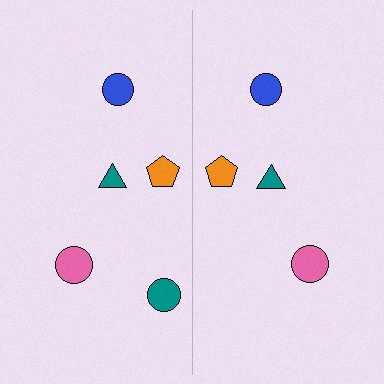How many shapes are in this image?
There are 9 shapes in this image.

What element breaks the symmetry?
A teal circle is missing from the right side.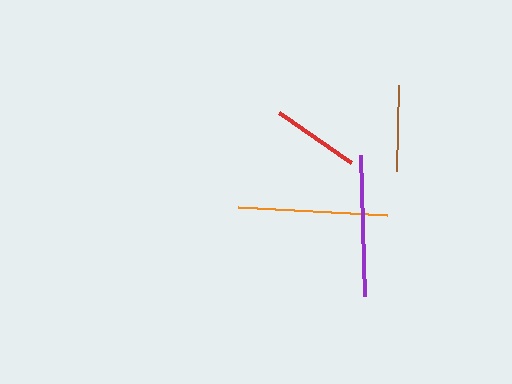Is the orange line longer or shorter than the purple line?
The orange line is longer than the purple line.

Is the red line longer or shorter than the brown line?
The red line is longer than the brown line.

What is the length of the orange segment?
The orange segment is approximately 149 pixels long.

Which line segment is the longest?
The orange line is the longest at approximately 149 pixels.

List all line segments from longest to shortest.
From longest to shortest: orange, purple, red, brown.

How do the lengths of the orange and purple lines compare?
The orange and purple lines are approximately the same length.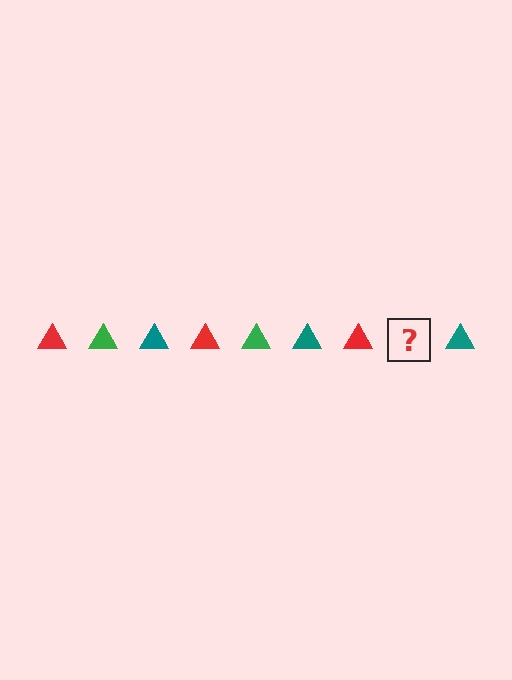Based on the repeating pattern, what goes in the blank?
The blank should be a green triangle.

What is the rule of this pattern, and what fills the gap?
The rule is that the pattern cycles through red, green, teal triangles. The gap should be filled with a green triangle.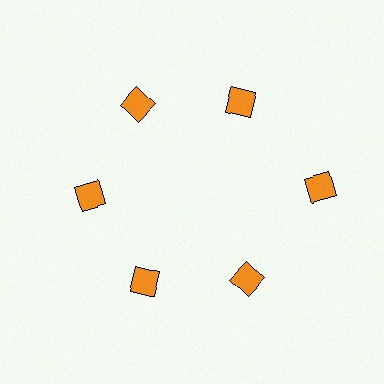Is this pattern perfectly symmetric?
No. The 6 orange squares are arranged in a ring, but one element near the 3 o'clock position is pushed outward from the center, breaking the 6-fold rotational symmetry.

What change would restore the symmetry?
The symmetry would be restored by moving it inward, back onto the ring so that all 6 squares sit at equal angles and equal distance from the center.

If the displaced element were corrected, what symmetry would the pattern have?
It would have 6-fold rotational symmetry — the pattern would map onto itself every 60 degrees.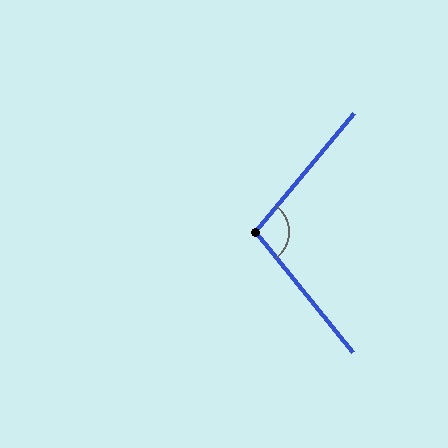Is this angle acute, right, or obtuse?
It is obtuse.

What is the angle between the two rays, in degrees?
Approximately 101 degrees.